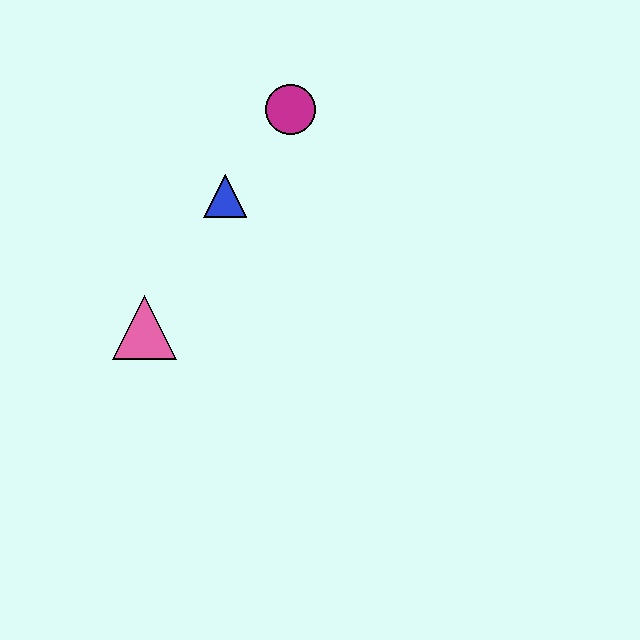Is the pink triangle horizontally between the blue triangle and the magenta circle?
No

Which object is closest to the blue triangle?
The magenta circle is closest to the blue triangle.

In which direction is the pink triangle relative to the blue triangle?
The pink triangle is below the blue triangle.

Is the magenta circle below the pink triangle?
No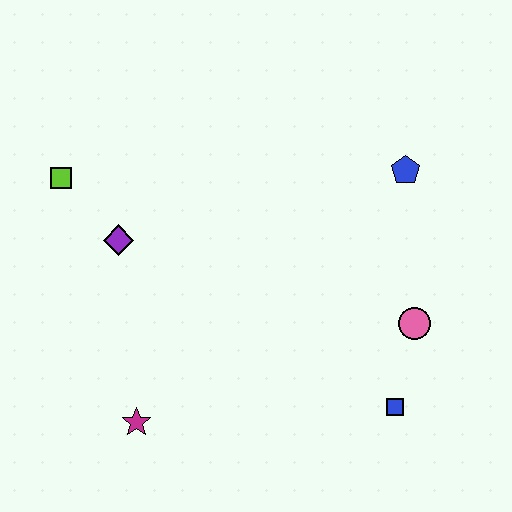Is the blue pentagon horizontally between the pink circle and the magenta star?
Yes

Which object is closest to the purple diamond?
The lime square is closest to the purple diamond.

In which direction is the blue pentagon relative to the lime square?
The blue pentagon is to the right of the lime square.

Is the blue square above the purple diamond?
No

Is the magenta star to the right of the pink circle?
No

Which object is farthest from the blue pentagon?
The magenta star is farthest from the blue pentagon.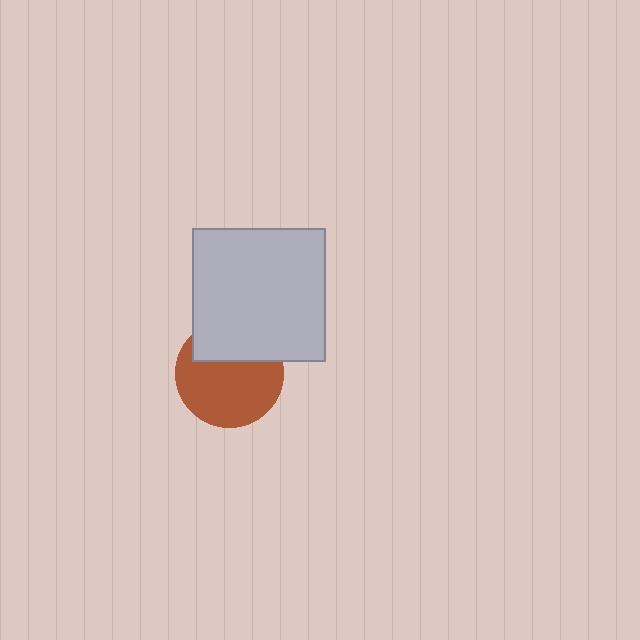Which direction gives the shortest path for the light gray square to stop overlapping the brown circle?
Moving up gives the shortest separation.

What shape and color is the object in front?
The object in front is a light gray square.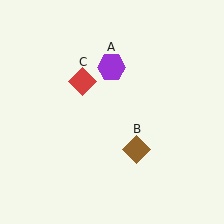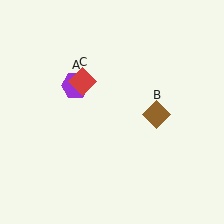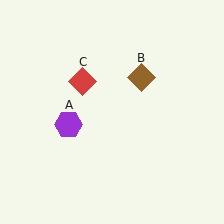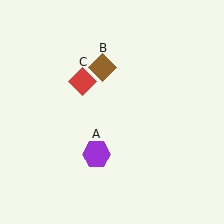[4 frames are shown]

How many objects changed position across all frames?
2 objects changed position: purple hexagon (object A), brown diamond (object B).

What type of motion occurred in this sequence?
The purple hexagon (object A), brown diamond (object B) rotated counterclockwise around the center of the scene.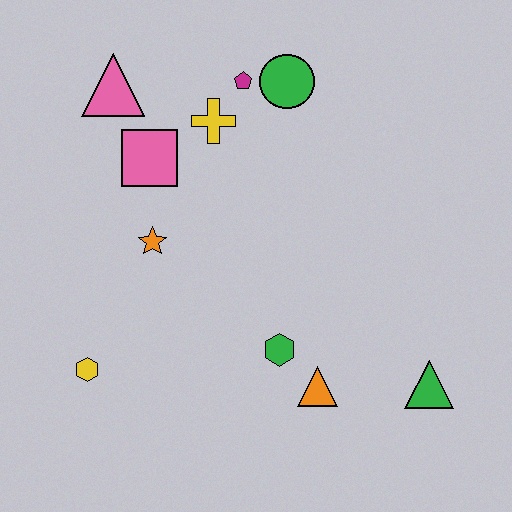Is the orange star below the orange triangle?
No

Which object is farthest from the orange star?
The green triangle is farthest from the orange star.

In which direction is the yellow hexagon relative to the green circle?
The yellow hexagon is below the green circle.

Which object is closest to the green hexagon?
The orange triangle is closest to the green hexagon.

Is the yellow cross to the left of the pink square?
No